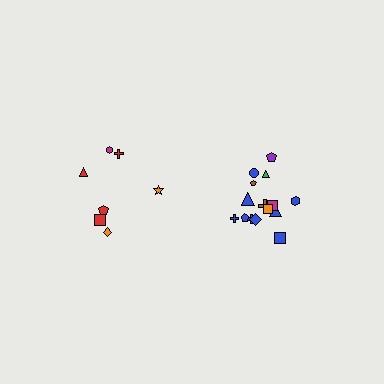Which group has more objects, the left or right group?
The right group.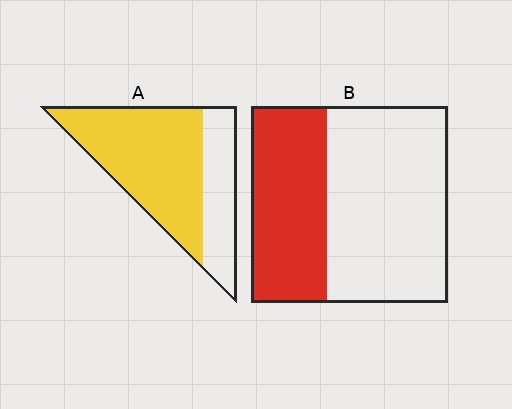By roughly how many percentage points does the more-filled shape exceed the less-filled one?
By roughly 30 percentage points (A over B).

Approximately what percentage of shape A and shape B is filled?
A is approximately 70% and B is approximately 40%.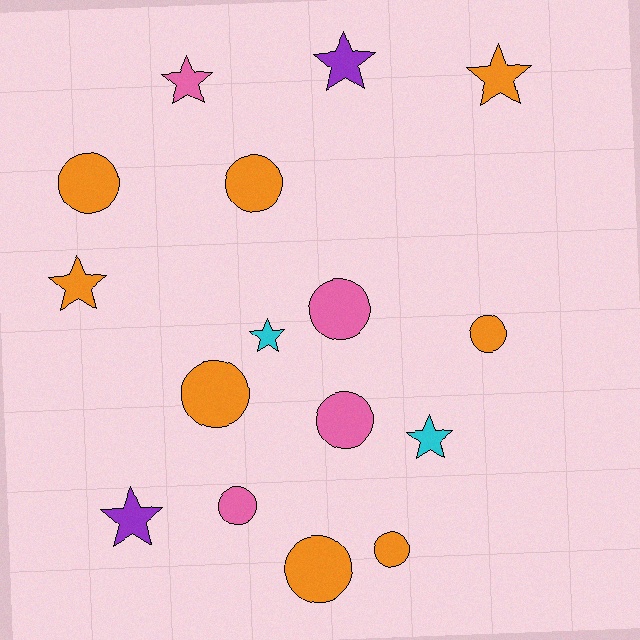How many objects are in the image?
There are 16 objects.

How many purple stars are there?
There are 2 purple stars.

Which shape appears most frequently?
Circle, with 9 objects.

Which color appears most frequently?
Orange, with 8 objects.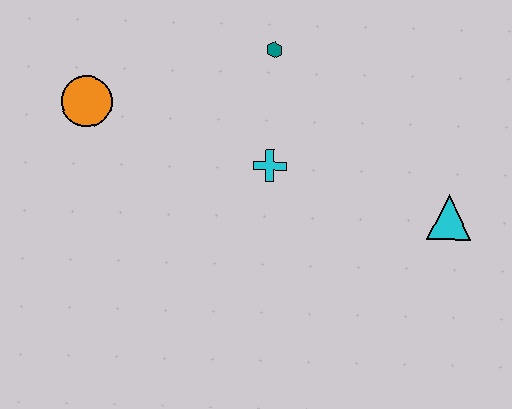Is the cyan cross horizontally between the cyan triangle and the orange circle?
Yes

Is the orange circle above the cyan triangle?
Yes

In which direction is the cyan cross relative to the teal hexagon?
The cyan cross is below the teal hexagon.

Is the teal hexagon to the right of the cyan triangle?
No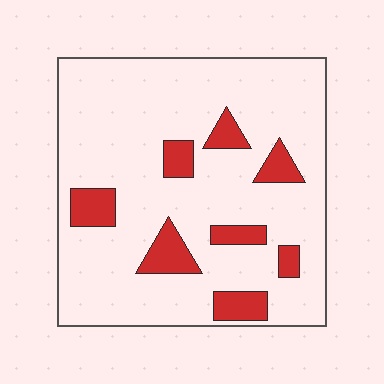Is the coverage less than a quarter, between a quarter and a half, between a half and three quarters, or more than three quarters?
Less than a quarter.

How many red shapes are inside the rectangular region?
8.